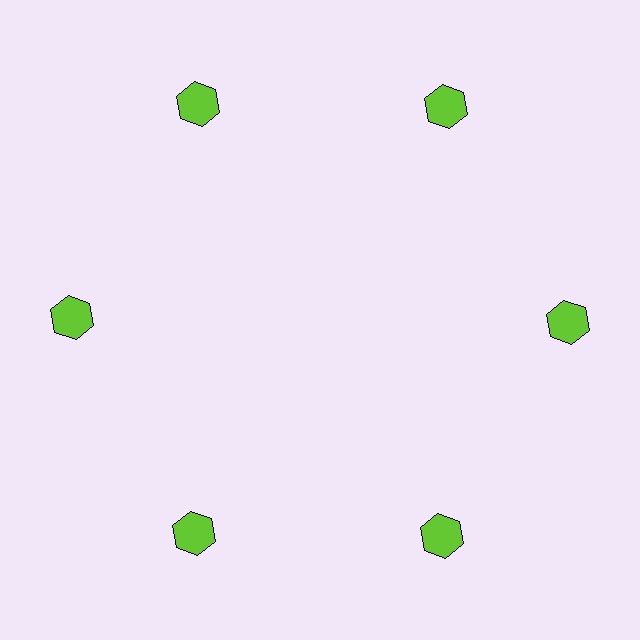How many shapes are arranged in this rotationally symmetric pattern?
There are 6 shapes, arranged in 6 groups of 1.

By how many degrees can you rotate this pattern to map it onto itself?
The pattern maps onto itself every 60 degrees of rotation.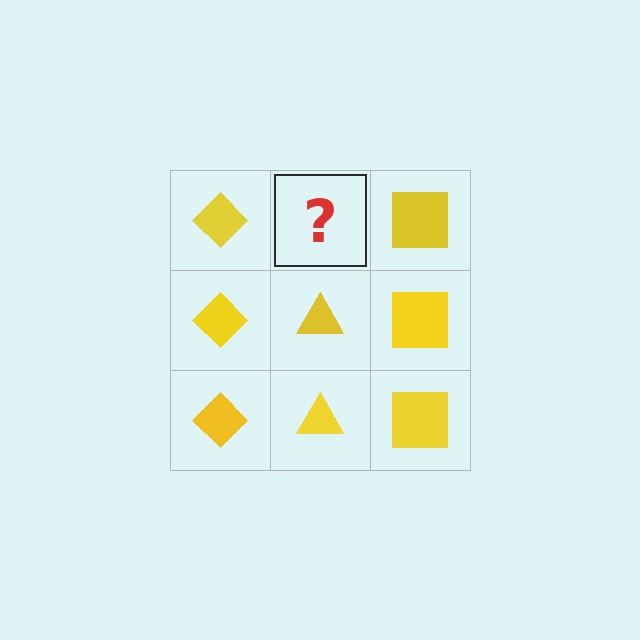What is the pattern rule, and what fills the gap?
The rule is that each column has a consistent shape. The gap should be filled with a yellow triangle.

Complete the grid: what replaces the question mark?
The question mark should be replaced with a yellow triangle.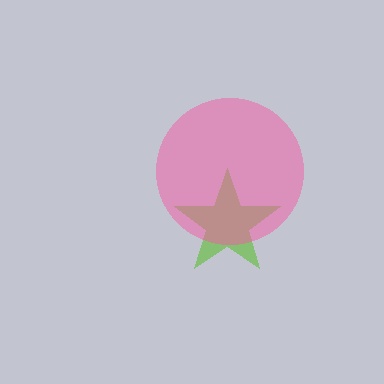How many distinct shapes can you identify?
There are 2 distinct shapes: a lime star, a pink circle.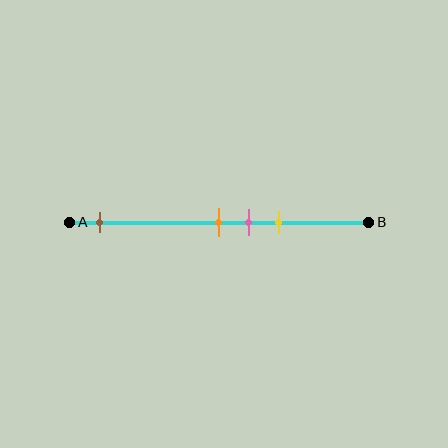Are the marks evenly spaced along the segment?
No, the marks are not evenly spaced.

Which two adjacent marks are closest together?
The orange and pink marks are the closest adjacent pair.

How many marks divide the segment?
There are 4 marks dividing the segment.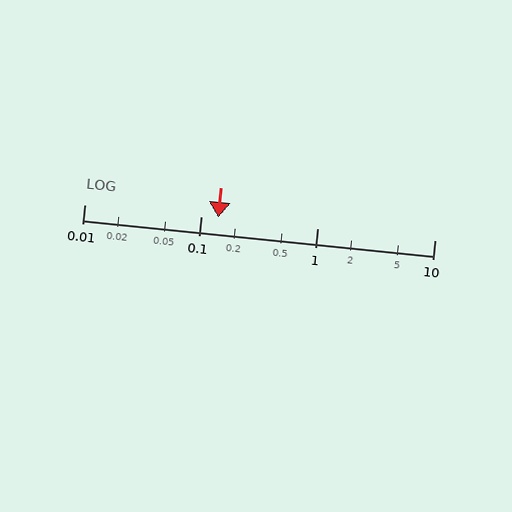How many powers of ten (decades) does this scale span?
The scale spans 3 decades, from 0.01 to 10.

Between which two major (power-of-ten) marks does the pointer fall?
The pointer is between 0.1 and 1.